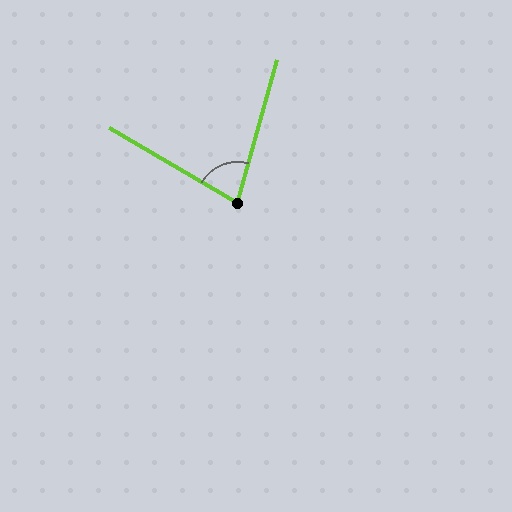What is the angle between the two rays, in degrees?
Approximately 75 degrees.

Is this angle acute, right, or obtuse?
It is acute.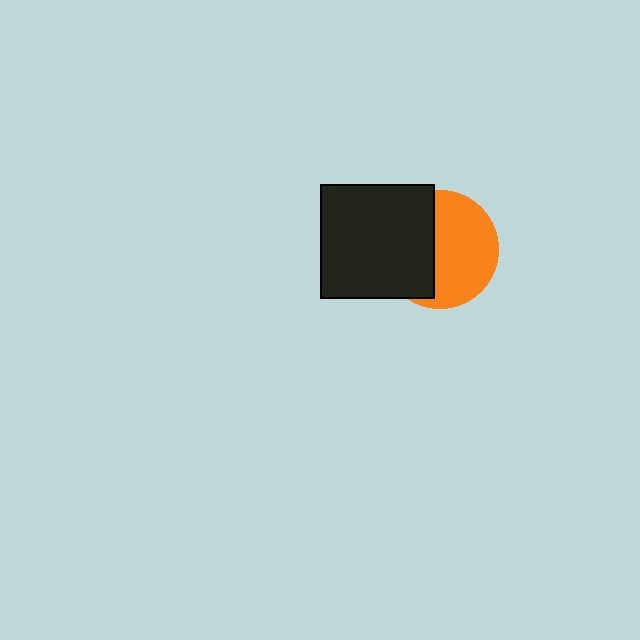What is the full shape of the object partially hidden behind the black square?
The partially hidden object is an orange circle.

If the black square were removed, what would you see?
You would see the complete orange circle.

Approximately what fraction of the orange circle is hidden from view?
Roughly 44% of the orange circle is hidden behind the black square.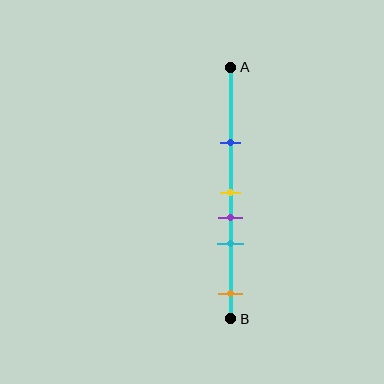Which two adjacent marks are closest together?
The yellow and purple marks are the closest adjacent pair.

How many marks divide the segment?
There are 5 marks dividing the segment.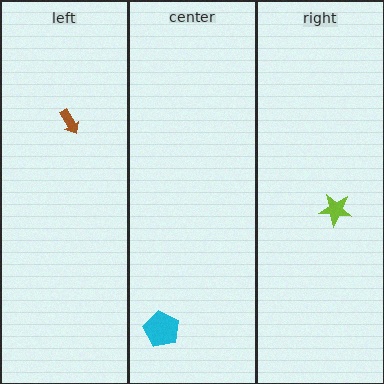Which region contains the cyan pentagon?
The center region.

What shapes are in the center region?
The cyan pentagon.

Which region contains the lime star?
The right region.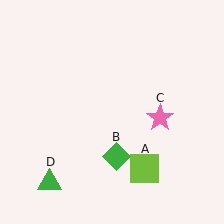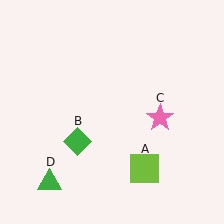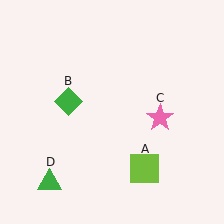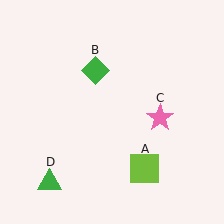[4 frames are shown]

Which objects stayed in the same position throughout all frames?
Lime square (object A) and pink star (object C) and green triangle (object D) remained stationary.